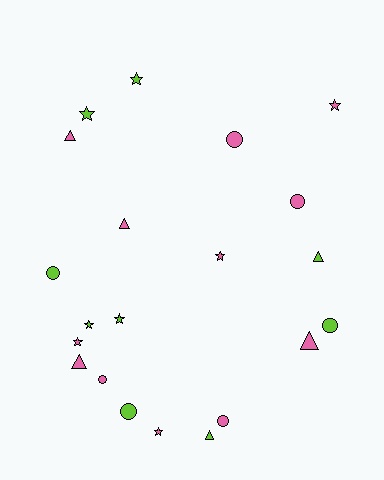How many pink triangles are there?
There are 4 pink triangles.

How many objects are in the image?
There are 21 objects.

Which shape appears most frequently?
Star, with 8 objects.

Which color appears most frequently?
Pink, with 12 objects.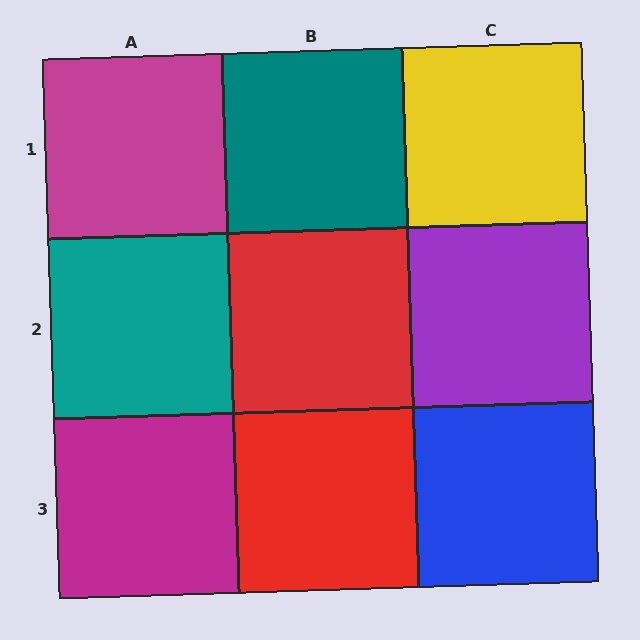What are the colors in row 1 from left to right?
Magenta, teal, yellow.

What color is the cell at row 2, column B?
Red.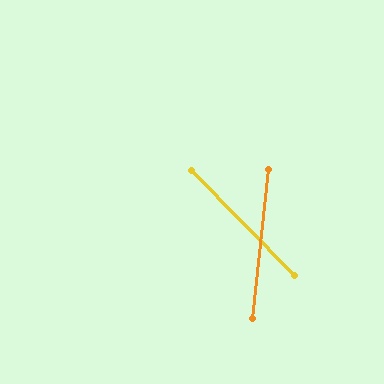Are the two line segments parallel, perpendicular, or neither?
Neither parallel nor perpendicular — they differ by about 50°.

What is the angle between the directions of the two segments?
Approximately 50 degrees.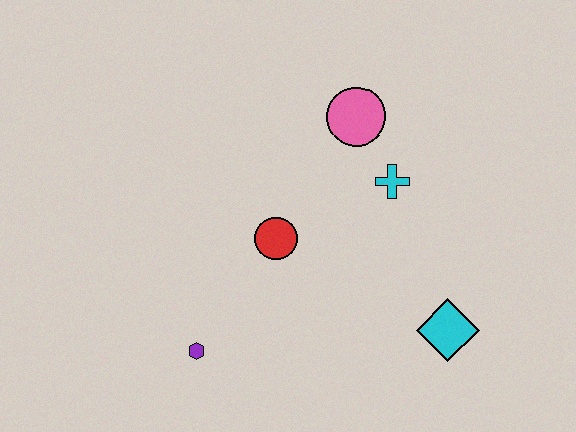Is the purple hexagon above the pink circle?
No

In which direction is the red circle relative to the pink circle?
The red circle is below the pink circle.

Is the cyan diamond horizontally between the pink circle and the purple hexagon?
No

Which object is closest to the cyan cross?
The pink circle is closest to the cyan cross.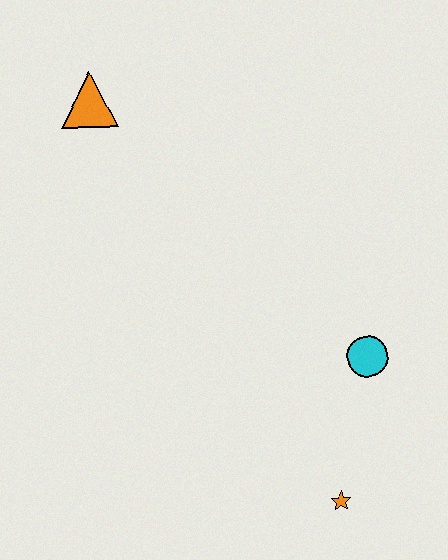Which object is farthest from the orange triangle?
The orange star is farthest from the orange triangle.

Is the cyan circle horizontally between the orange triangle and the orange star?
No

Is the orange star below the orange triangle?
Yes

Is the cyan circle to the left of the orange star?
No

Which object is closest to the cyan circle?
The orange star is closest to the cyan circle.